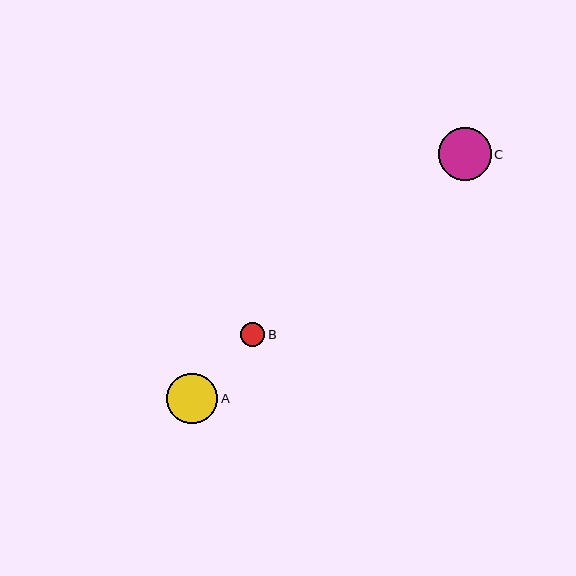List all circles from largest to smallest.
From largest to smallest: C, A, B.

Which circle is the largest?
Circle C is the largest with a size of approximately 53 pixels.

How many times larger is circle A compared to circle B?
Circle A is approximately 2.1 times the size of circle B.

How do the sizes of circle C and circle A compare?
Circle C and circle A are approximately the same size.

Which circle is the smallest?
Circle B is the smallest with a size of approximately 24 pixels.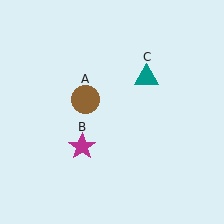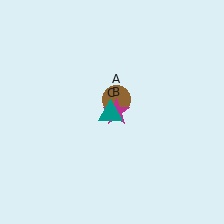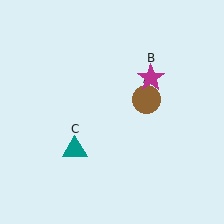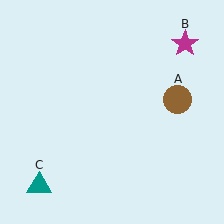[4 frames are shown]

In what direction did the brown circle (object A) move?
The brown circle (object A) moved right.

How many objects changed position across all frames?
3 objects changed position: brown circle (object A), magenta star (object B), teal triangle (object C).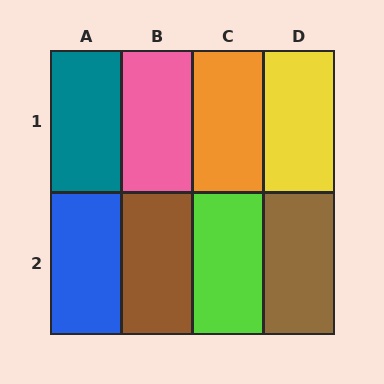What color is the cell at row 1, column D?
Yellow.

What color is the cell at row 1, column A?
Teal.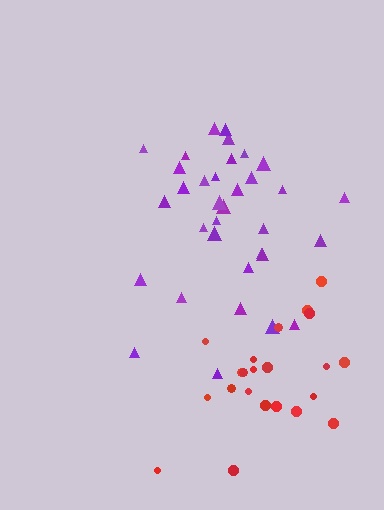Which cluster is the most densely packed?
Red.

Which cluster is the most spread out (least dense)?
Purple.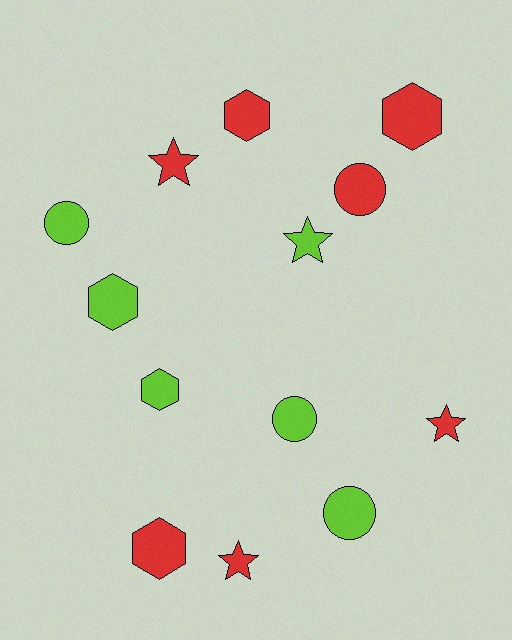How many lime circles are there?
There are 3 lime circles.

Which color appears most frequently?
Red, with 7 objects.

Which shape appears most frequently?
Hexagon, with 5 objects.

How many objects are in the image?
There are 13 objects.